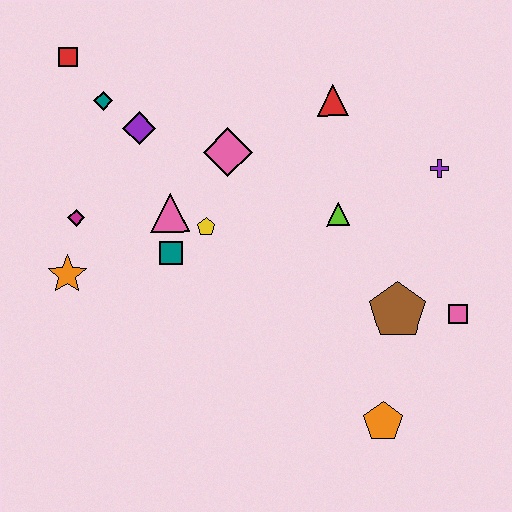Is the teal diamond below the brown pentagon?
No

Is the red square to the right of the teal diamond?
No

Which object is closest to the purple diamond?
The teal diamond is closest to the purple diamond.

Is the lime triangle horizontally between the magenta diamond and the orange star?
No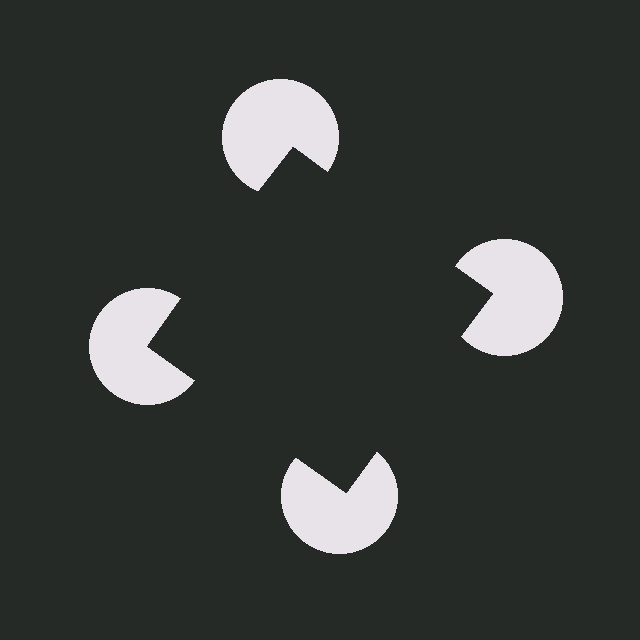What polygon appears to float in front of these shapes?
An illusory square — its edges are inferred from the aligned wedge cuts in the pac-man discs, not physically drawn.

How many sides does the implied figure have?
4 sides.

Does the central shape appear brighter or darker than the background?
It typically appears slightly darker than the background, even though no actual brightness change is drawn.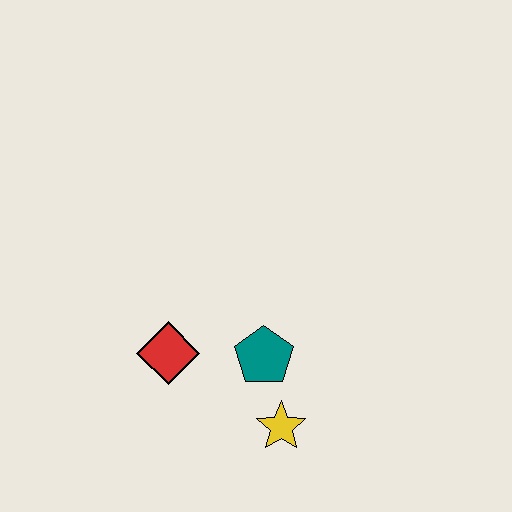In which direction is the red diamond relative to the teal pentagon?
The red diamond is to the left of the teal pentagon.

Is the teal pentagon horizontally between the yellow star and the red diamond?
Yes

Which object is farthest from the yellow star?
The red diamond is farthest from the yellow star.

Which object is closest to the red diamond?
The teal pentagon is closest to the red diamond.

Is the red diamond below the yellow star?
No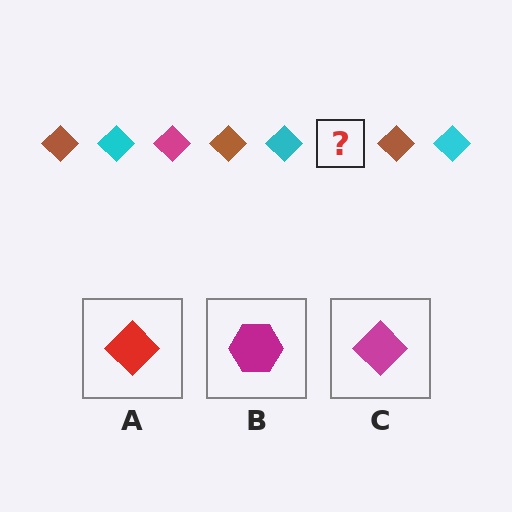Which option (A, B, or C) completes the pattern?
C.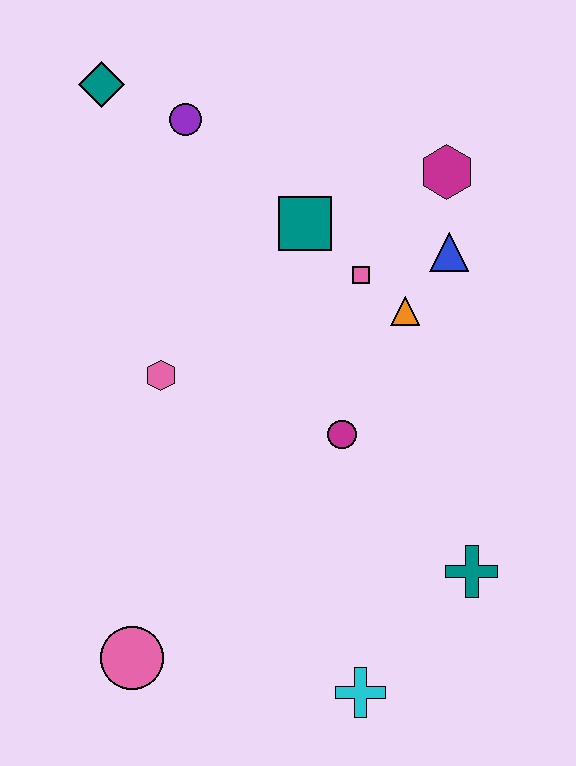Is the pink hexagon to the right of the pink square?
No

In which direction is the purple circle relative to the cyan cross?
The purple circle is above the cyan cross.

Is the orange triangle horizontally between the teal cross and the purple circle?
Yes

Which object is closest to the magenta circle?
The orange triangle is closest to the magenta circle.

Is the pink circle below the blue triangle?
Yes